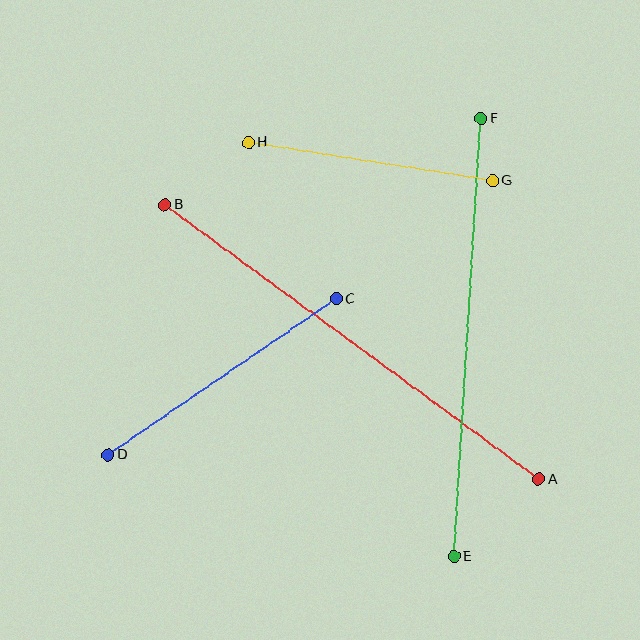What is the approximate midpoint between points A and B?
The midpoint is at approximately (352, 342) pixels.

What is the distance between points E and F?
The distance is approximately 439 pixels.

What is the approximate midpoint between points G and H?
The midpoint is at approximately (371, 162) pixels.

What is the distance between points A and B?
The distance is approximately 464 pixels.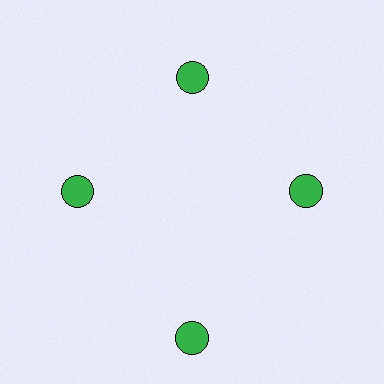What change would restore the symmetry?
The symmetry would be restored by moving it inward, back onto the ring so that all 4 circles sit at equal angles and equal distance from the center.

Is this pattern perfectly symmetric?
No. The 4 green circles are arranged in a ring, but one element near the 6 o'clock position is pushed outward from the center, breaking the 4-fold rotational symmetry.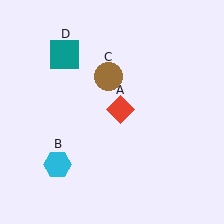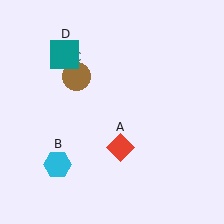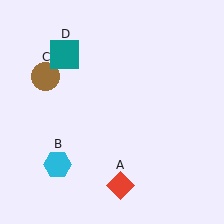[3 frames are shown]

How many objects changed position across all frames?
2 objects changed position: red diamond (object A), brown circle (object C).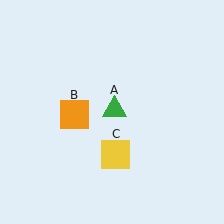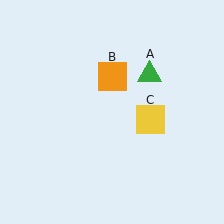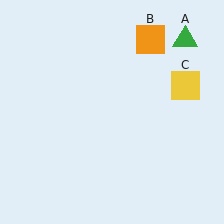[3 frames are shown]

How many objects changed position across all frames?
3 objects changed position: green triangle (object A), orange square (object B), yellow square (object C).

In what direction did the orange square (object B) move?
The orange square (object B) moved up and to the right.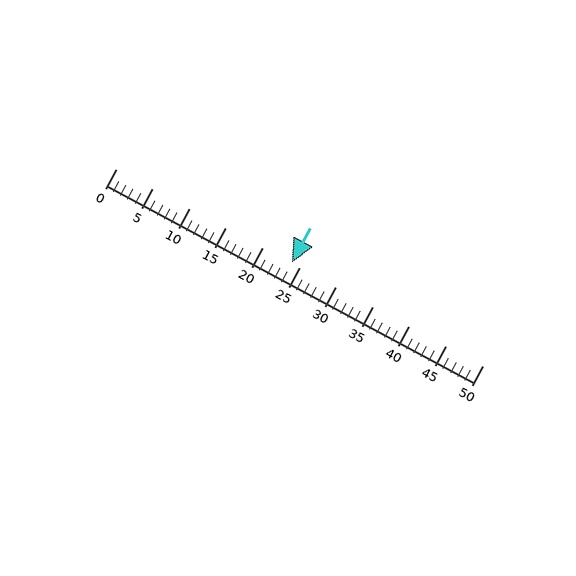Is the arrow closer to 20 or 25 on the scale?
The arrow is closer to 25.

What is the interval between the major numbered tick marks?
The major tick marks are spaced 5 units apart.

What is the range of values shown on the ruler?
The ruler shows values from 0 to 50.